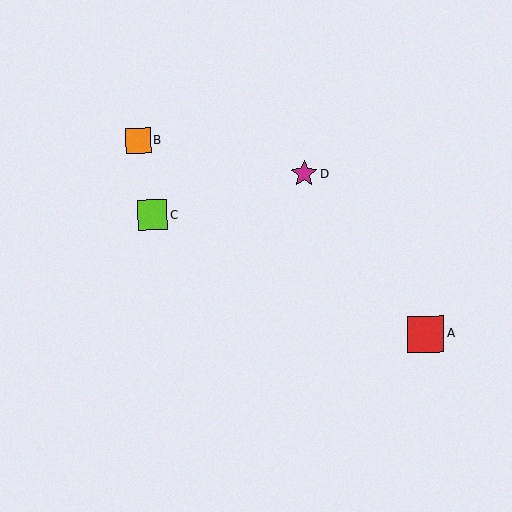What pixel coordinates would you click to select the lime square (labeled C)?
Click at (153, 215) to select the lime square C.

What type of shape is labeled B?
Shape B is an orange square.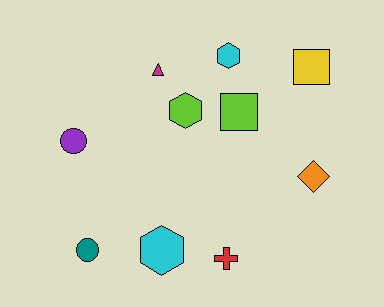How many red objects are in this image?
There is 1 red object.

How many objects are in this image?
There are 10 objects.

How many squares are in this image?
There are 2 squares.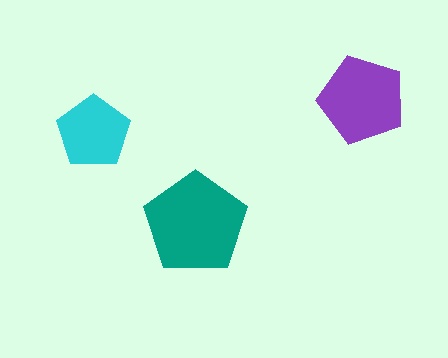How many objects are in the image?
There are 3 objects in the image.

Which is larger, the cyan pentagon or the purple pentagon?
The purple one.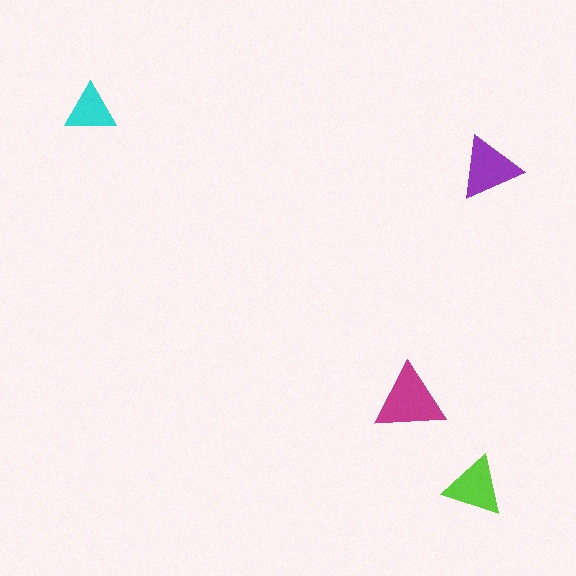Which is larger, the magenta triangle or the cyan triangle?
The magenta one.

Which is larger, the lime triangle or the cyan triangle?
The lime one.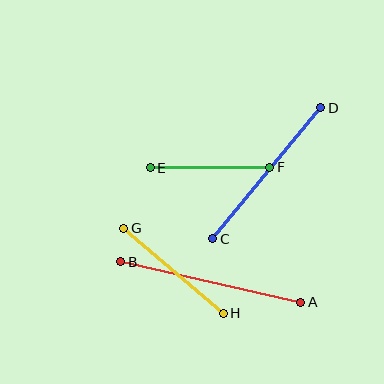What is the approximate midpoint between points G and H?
The midpoint is at approximately (174, 271) pixels.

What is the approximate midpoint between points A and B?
The midpoint is at approximately (211, 282) pixels.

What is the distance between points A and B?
The distance is approximately 185 pixels.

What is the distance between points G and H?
The distance is approximately 131 pixels.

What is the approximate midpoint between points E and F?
The midpoint is at approximately (210, 168) pixels.